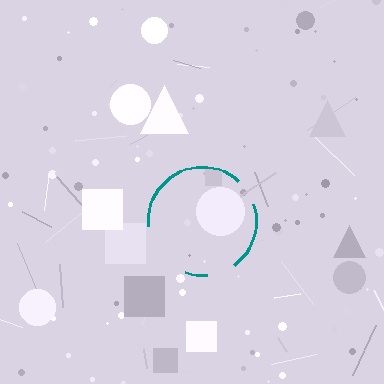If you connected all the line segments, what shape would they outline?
They would outline a circle.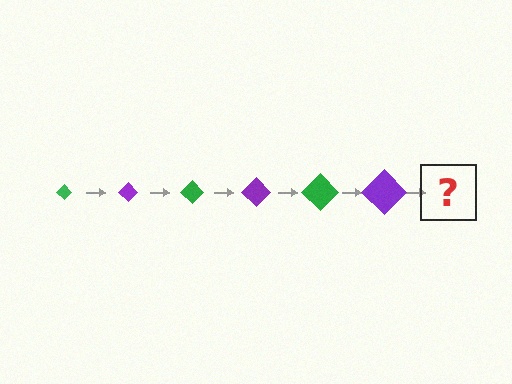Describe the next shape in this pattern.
It should be a green diamond, larger than the previous one.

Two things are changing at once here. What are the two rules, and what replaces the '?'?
The two rules are that the diamond grows larger each step and the color cycles through green and purple. The '?' should be a green diamond, larger than the previous one.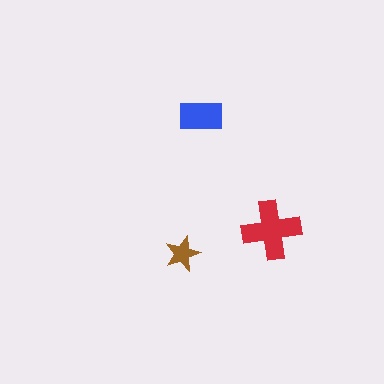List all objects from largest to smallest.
The red cross, the blue rectangle, the brown star.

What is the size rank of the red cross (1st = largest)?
1st.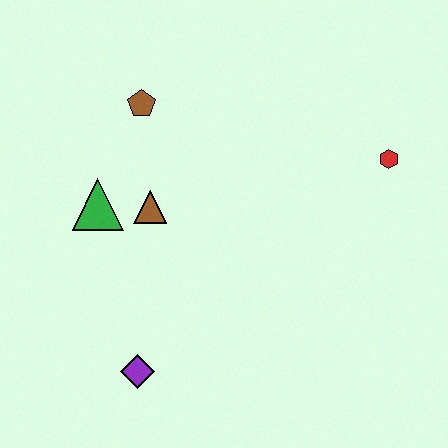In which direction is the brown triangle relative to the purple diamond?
The brown triangle is above the purple diamond.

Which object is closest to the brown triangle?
The green triangle is closest to the brown triangle.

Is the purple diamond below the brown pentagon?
Yes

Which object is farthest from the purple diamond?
The red hexagon is farthest from the purple diamond.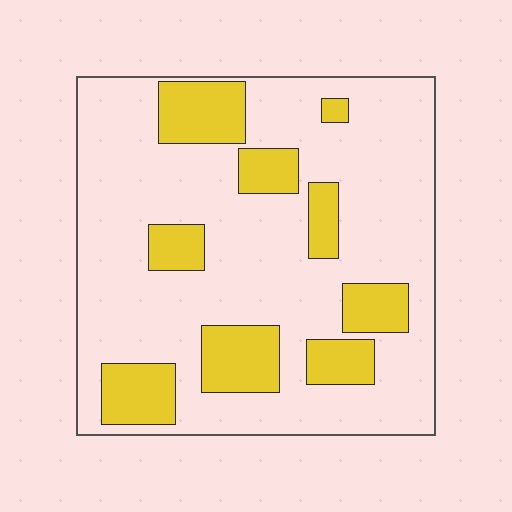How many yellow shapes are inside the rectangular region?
9.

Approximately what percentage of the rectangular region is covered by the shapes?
Approximately 25%.